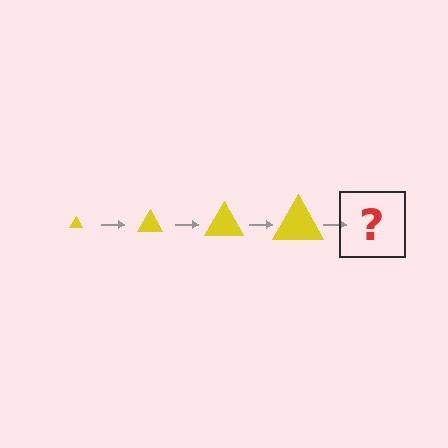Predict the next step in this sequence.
The next step is a yellow triangle, larger than the previous one.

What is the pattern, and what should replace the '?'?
The pattern is that the triangle gets progressively larger each step. The '?' should be a yellow triangle, larger than the previous one.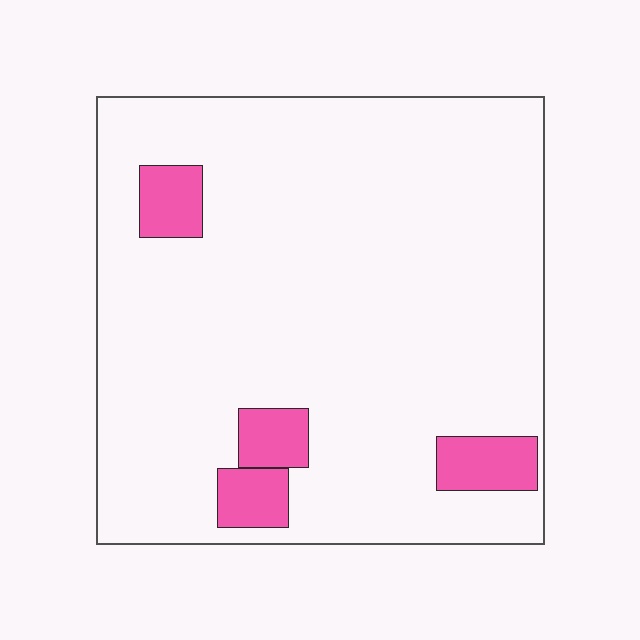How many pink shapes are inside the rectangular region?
4.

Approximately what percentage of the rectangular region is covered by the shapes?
Approximately 10%.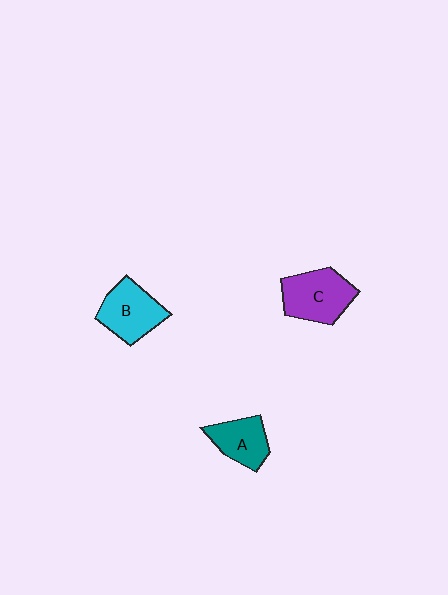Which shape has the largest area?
Shape C (purple).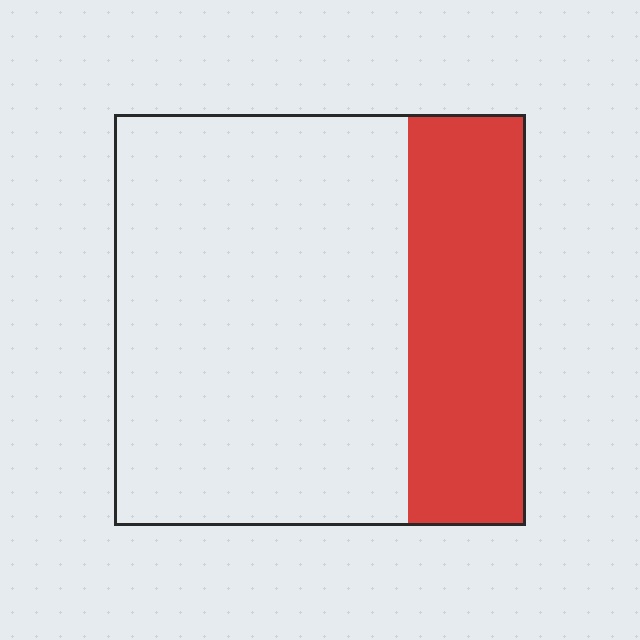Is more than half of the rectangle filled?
No.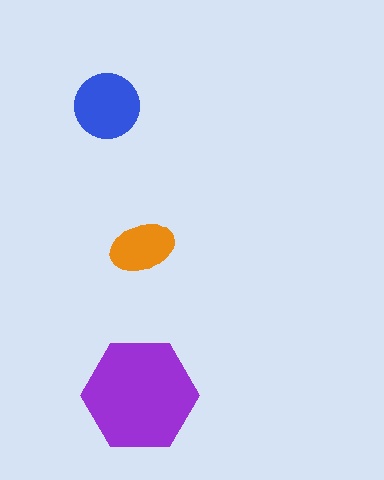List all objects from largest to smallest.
The purple hexagon, the blue circle, the orange ellipse.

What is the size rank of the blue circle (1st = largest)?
2nd.